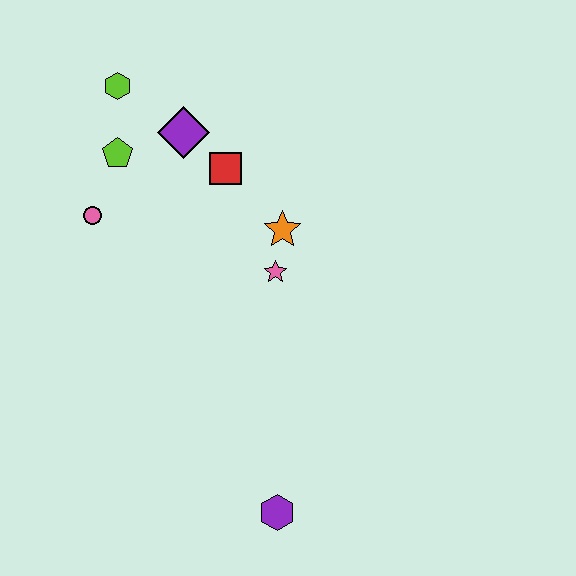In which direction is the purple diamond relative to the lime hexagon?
The purple diamond is to the right of the lime hexagon.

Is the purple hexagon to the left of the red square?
No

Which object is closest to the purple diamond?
The red square is closest to the purple diamond.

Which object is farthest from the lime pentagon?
The purple hexagon is farthest from the lime pentagon.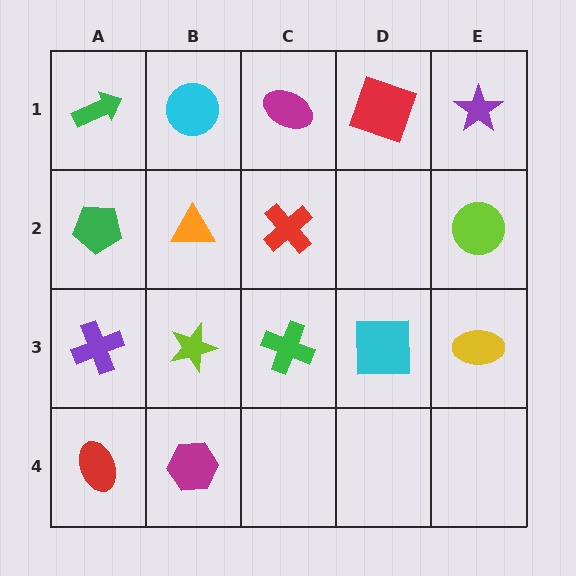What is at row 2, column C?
A red cross.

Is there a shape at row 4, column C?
No, that cell is empty.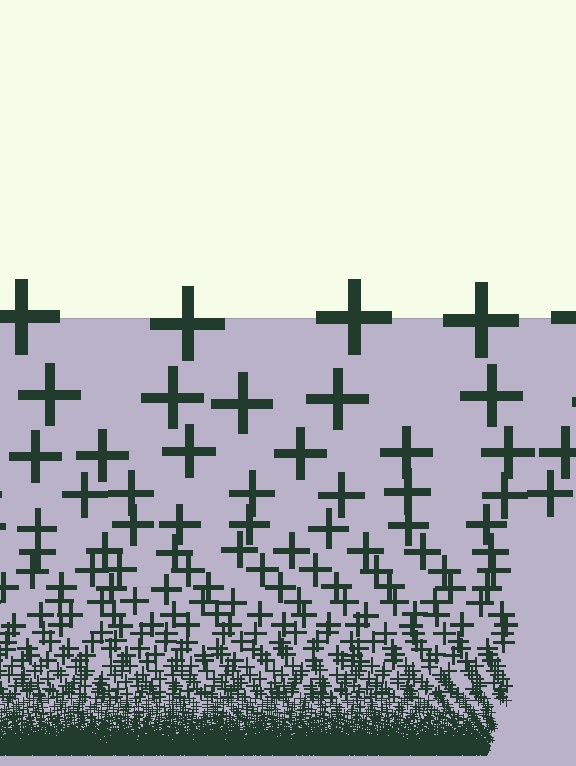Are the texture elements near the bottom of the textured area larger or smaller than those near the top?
Smaller. The gradient is inverted — elements near the bottom are smaller and denser.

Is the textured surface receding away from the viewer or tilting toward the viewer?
The surface appears to tilt toward the viewer. Texture elements get larger and sparser toward the top.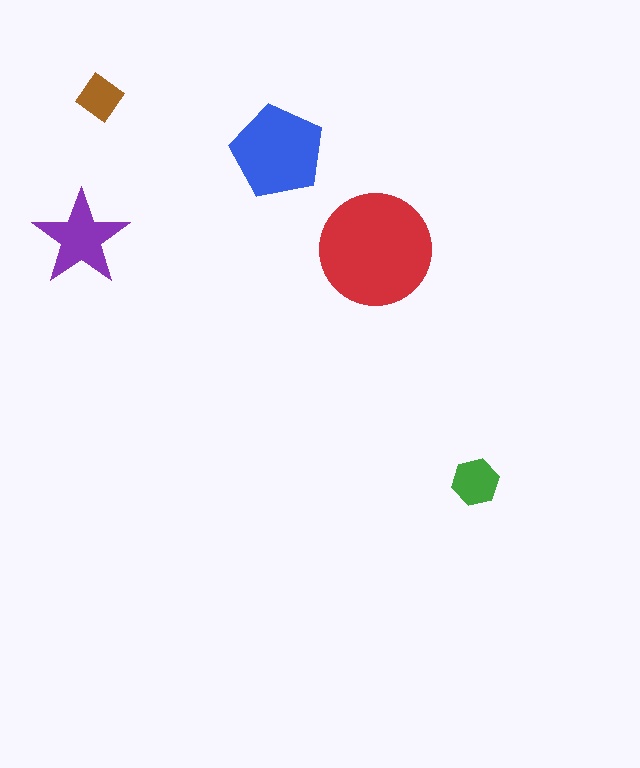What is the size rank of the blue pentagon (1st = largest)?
2nd.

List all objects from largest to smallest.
The red circle, the blue pentagon, the purple star, the green hexagon, the brown diamond.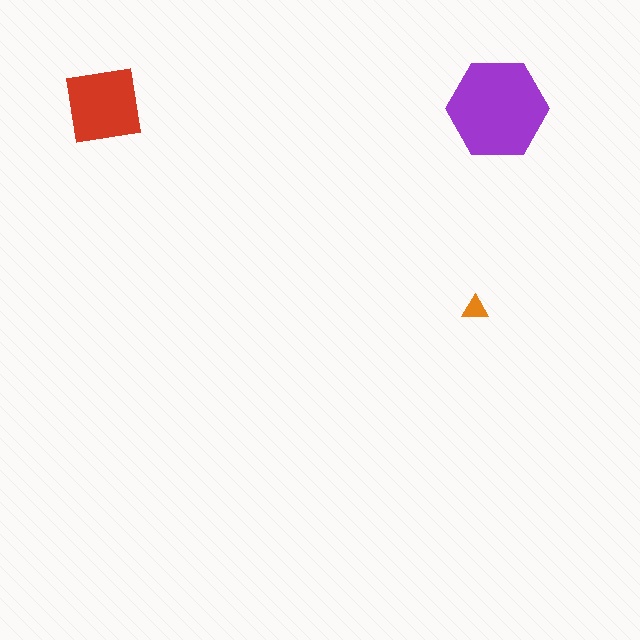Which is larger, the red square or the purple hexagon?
The purple hexagon.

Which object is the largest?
The purple hexagon.